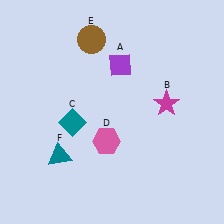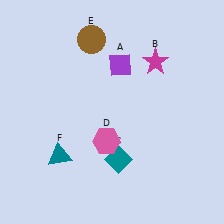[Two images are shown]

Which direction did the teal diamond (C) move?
The teal diamond (C) moved right.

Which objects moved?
The objects that moved are: the magenta star (B), the teal diamond (C).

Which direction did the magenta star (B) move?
The magenta star (B) moved up.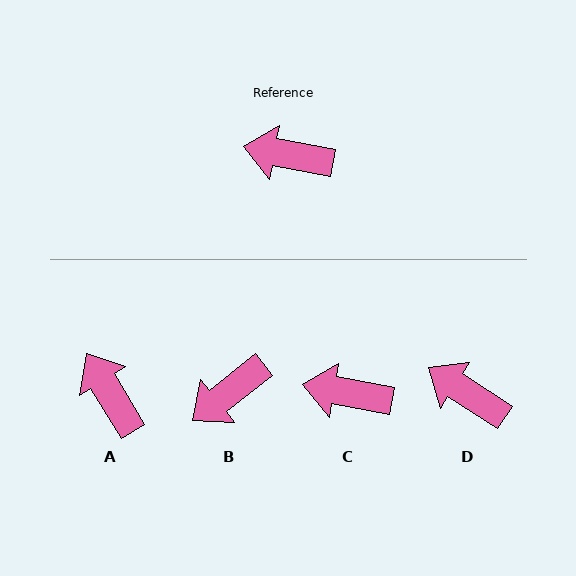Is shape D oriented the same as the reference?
No, it is off by about 23 degrees.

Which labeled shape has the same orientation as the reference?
C.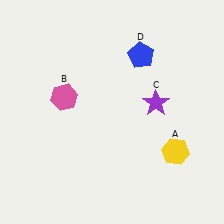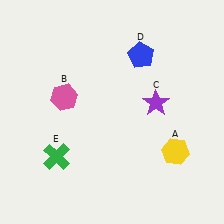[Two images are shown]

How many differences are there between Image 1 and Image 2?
There is 1 difference between the two images.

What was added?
A green cross (E) was added in Image 2.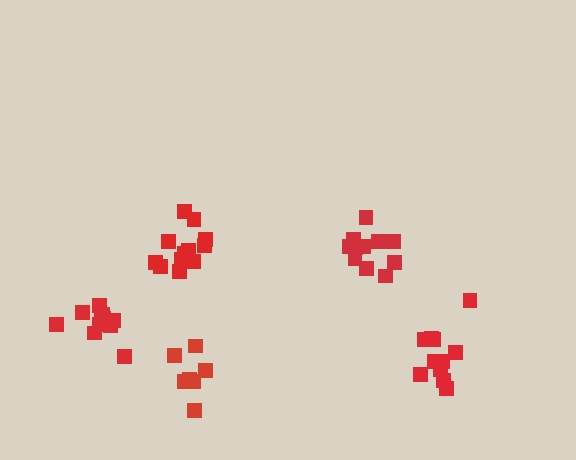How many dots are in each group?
Group 1: 12 dots, Group 2: 11 dots, Group 3: 7 dots, Group 4: 12 dots, Group 5: 11 dots (53 total).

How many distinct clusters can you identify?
There are 5 distinct clusters.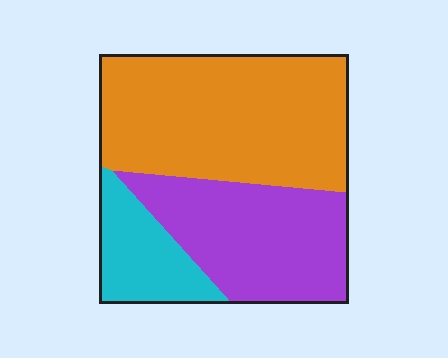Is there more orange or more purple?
Orange.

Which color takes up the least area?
Cyan, at roughly 15%.